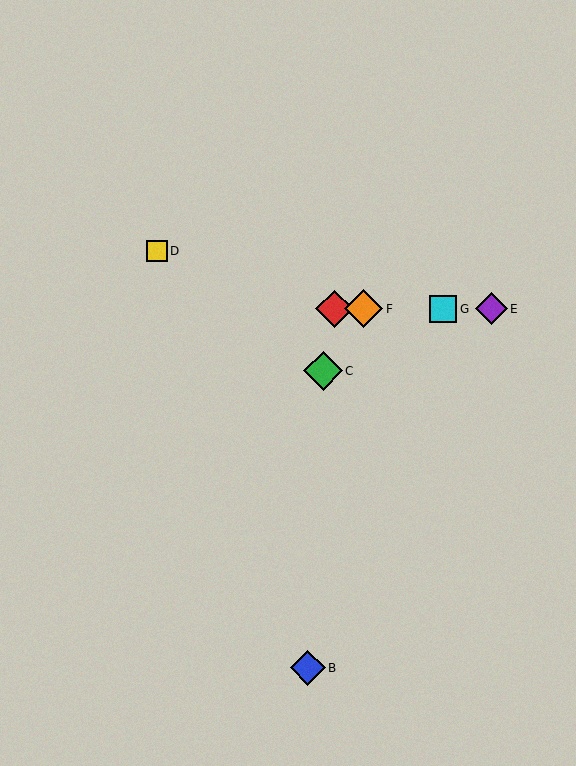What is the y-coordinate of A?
Object A is at y≈309.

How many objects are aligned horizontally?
4 objects (A, E, F, G) are aligned horizontally.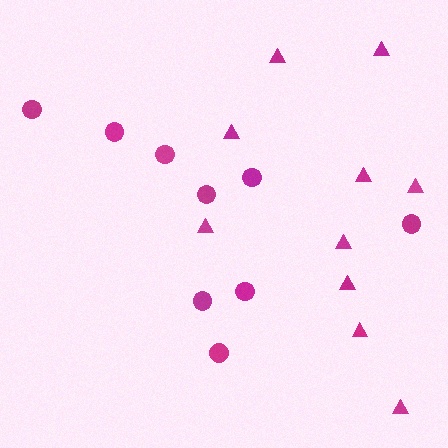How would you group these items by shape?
There are 2 groups: one group of circles (9) and one group of triangles (10).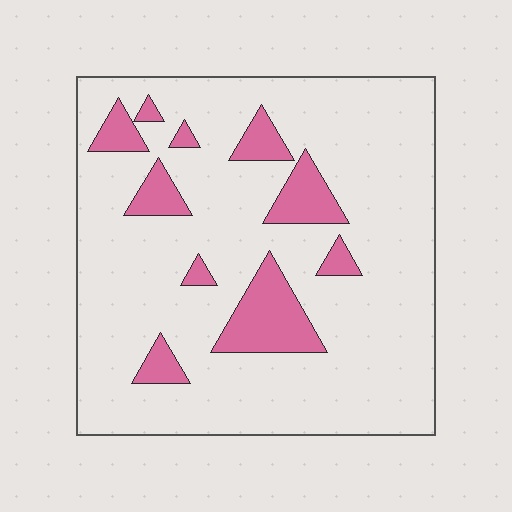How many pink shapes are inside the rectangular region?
10.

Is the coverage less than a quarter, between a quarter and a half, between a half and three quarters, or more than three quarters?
Less than a quarter.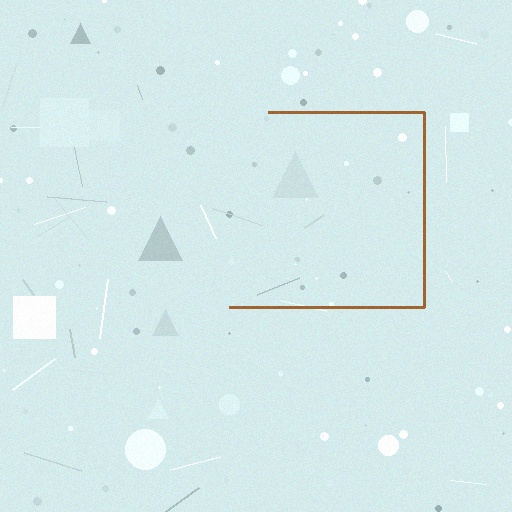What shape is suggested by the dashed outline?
The dashed outline suggests a square.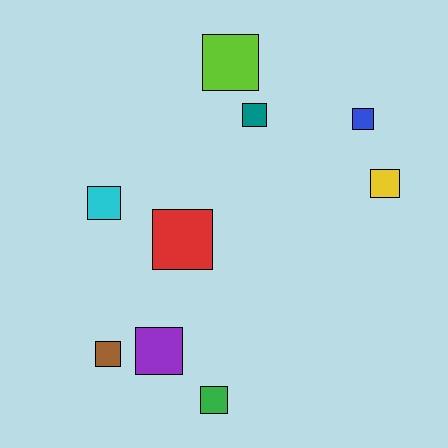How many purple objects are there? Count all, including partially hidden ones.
There is 1 purple object.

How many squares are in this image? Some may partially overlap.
There are 9 squares.